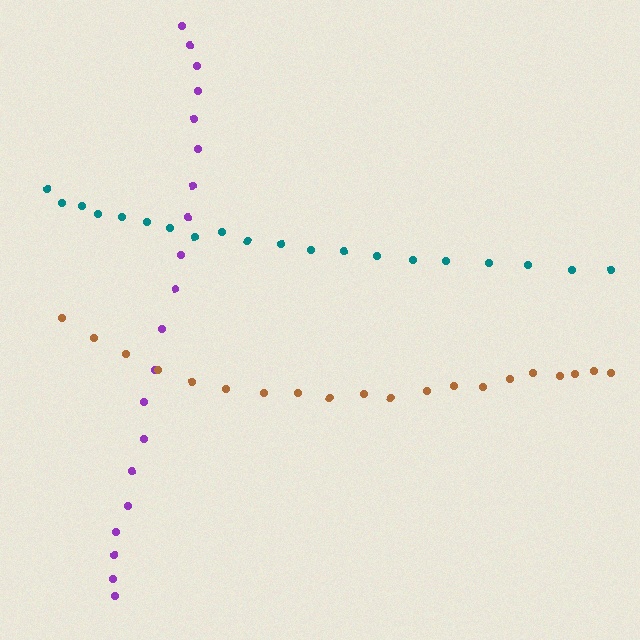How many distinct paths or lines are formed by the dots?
There are 3 distinct paths.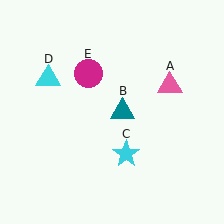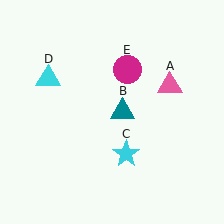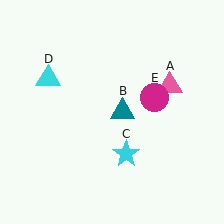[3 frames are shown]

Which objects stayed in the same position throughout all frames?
Pink triangle (object A) and teal triangle (object B) and cyan star (object C) and cyan triangle (object D) remained stationary.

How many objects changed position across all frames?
1 object changed position: magenta circle (object E).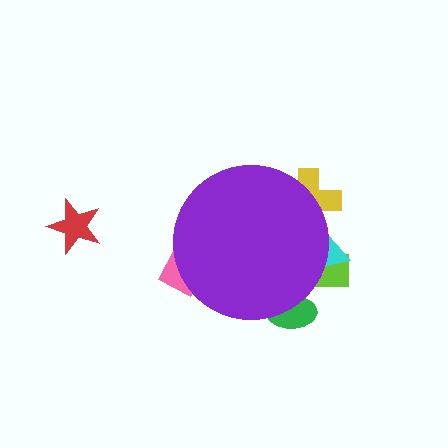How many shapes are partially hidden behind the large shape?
5 shapes are partially hidden.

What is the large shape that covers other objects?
A purple circle.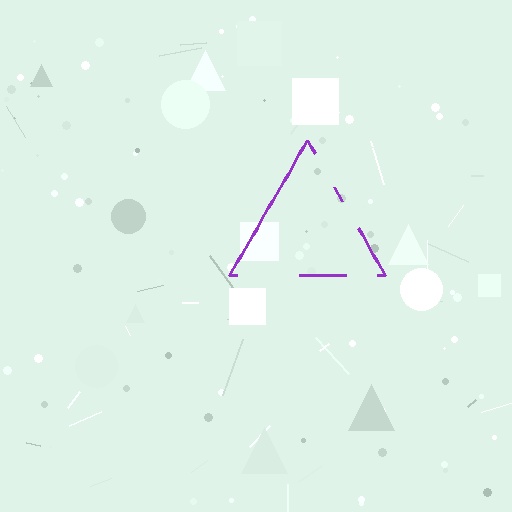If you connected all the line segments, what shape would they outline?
They would outline a triangle.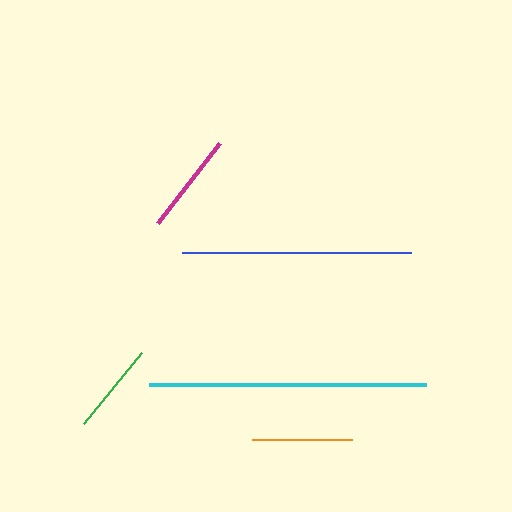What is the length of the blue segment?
The blue segment is approximately 229 pixels long.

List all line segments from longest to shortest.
From longest to shortest: cyan, blue, magenta, orange, green.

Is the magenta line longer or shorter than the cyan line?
The cyan line is longer than the magenta line.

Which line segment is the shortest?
The green line is the shortest at approximately 91 pixels.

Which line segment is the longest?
The cyan line is the longest at approximately 276 pixels.